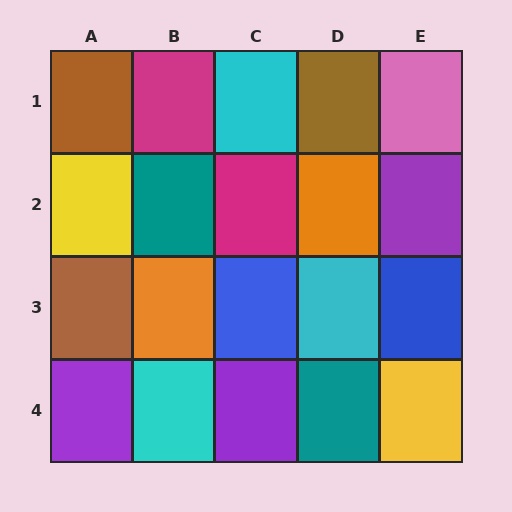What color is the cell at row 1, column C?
Cyan.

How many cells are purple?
3 cells are purple.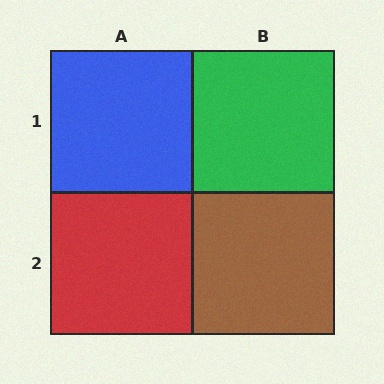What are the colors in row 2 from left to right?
Red, brown.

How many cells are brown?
1 cell is brown.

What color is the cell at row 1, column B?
Green.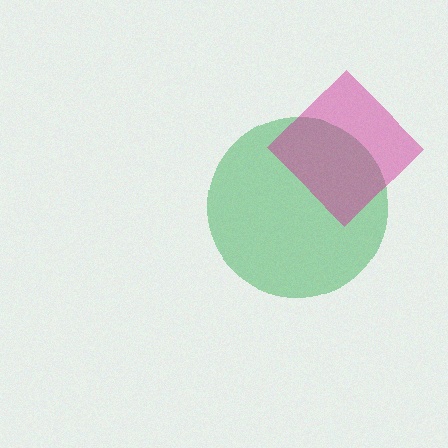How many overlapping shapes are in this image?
There are 2 overlapping shapes in the image.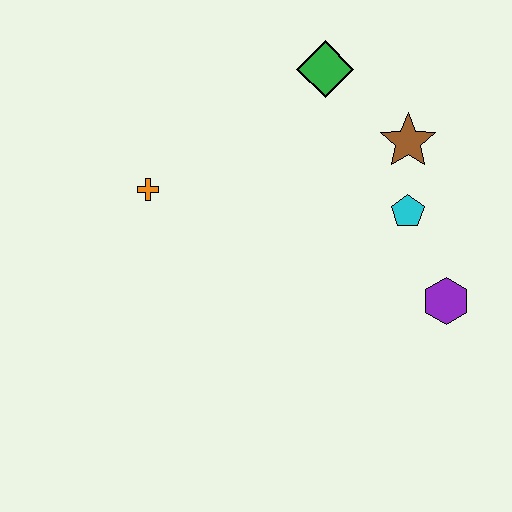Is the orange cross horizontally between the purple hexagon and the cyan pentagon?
No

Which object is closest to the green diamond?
The brown star is closest to the green diamond.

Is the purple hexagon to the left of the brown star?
No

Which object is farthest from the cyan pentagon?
The orange cross is farthest from the cyan pentagon.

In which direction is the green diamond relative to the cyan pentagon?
The green diamond is above the cyan pentagon.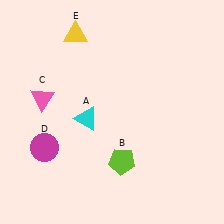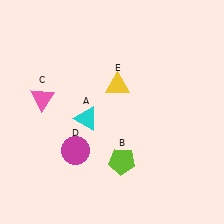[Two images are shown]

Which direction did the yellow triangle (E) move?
The yellow triangle (E) moved down.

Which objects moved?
The objects that moved are: the magenta circle (D), the yellow triangle (E).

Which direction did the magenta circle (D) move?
The magenta circle (D) moved right.